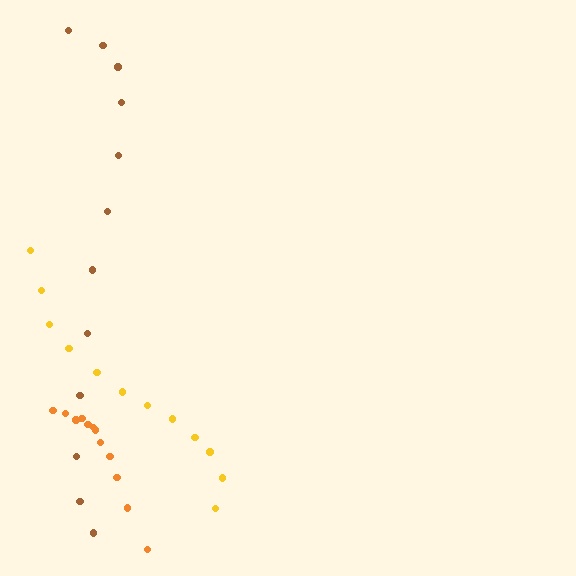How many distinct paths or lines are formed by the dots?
There are 3 distinct paths.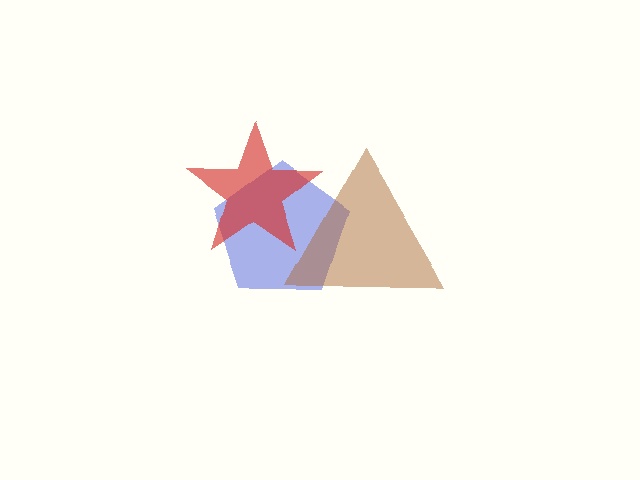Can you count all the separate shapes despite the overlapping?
Yes, there are 3 separate shapes.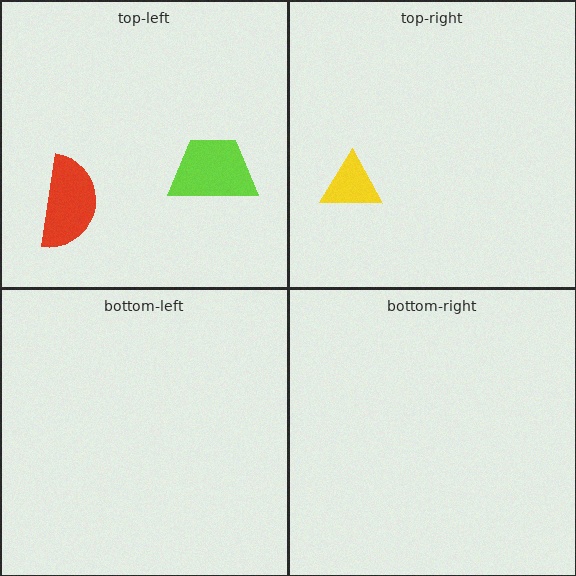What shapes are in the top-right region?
The yellow triangle.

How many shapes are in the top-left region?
2.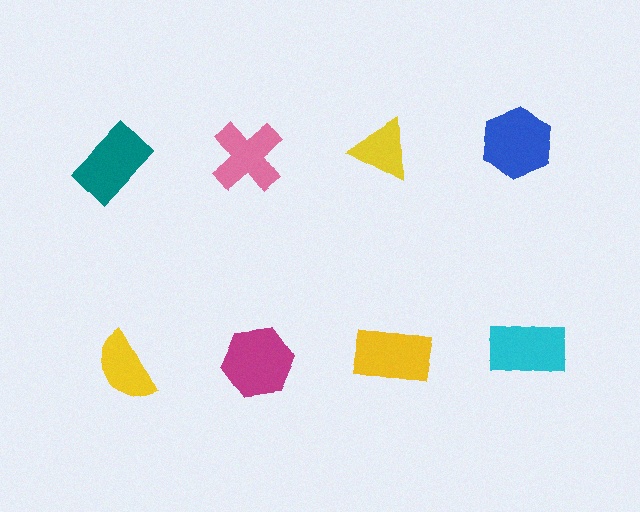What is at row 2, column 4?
A cyan rectangle.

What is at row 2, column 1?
A yellow semicircle.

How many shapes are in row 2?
4 shapes.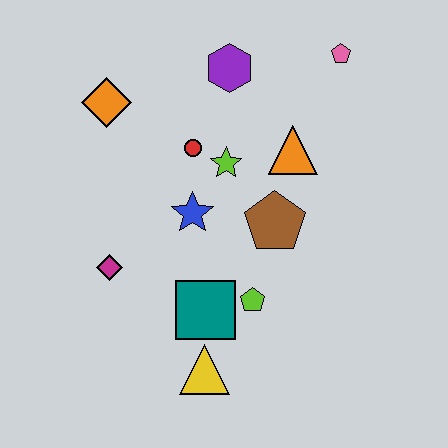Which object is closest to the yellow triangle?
The teal square is closest to the yellow triangle.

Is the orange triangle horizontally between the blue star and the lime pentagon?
No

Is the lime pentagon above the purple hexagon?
No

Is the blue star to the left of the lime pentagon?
Yes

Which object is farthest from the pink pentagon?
The yellow triangle is farthest from the pink pentagon.